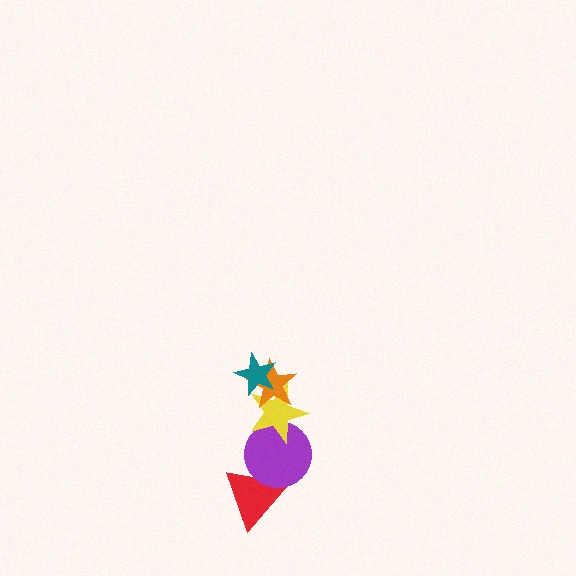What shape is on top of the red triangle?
The purple circle is on top of the red triangle.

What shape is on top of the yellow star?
The orange star is on top of the yellow star.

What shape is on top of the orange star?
The teal star is on top of the orange star.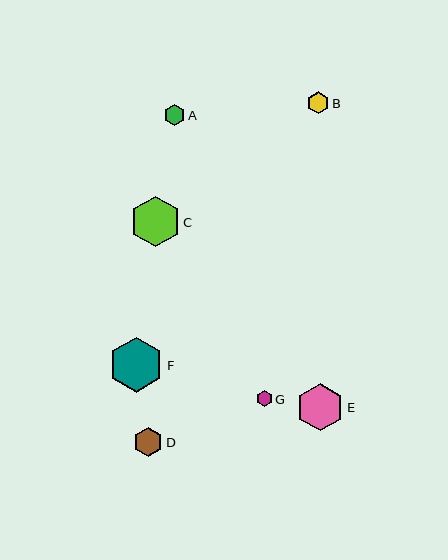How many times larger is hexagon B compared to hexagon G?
Hexagon B is approximately 1.4 times the size of hexagon G.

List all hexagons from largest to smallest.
From largest to smallest: F, C, E, D, B, A, G.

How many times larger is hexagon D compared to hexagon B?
Hexagon D is approximately 1.3 times the size of hexagon B.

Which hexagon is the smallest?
Hexagon G is the smallest with a size of approximately 15 pixels.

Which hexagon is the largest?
Hexagon F is the largest with a size of approximately 55 pixels.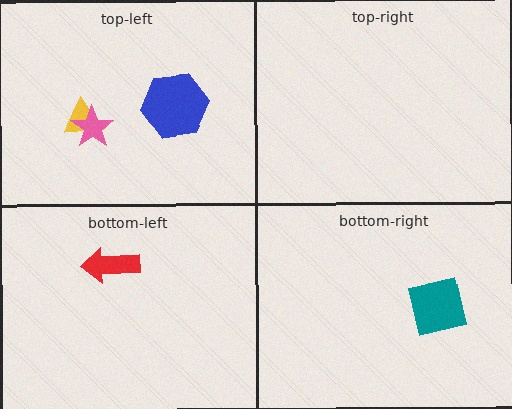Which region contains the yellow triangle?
The top-left region.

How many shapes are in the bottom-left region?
1.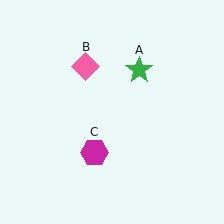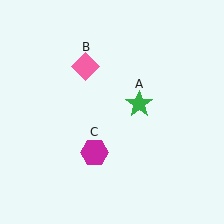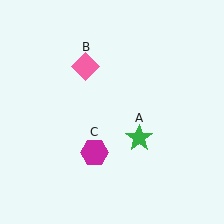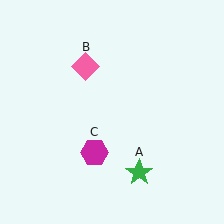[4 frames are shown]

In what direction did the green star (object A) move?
The green star (object A) moved down.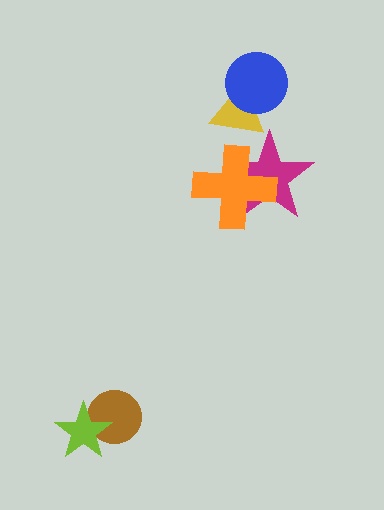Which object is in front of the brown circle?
The lime star is in front of the brown circle.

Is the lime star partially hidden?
No, no other shape covers it.